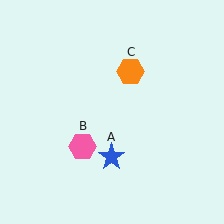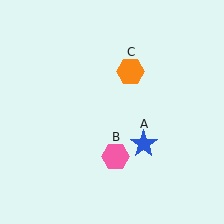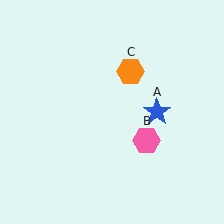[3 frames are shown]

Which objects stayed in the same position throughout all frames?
Orange hexagon (object C) remained stationary.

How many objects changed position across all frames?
2 objects changed position: blue star (object A), pink hexagon (object B).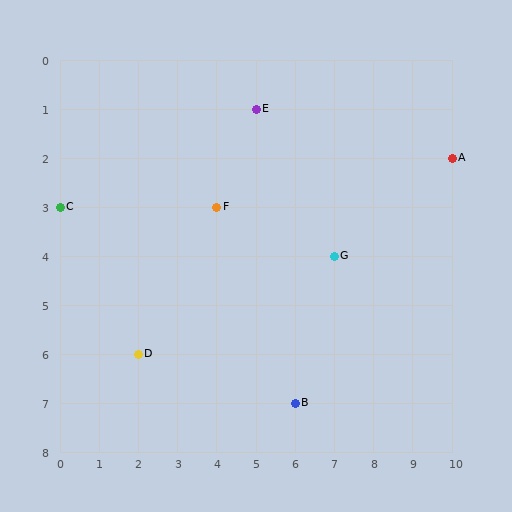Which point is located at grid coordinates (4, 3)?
Point F is at (4, 3).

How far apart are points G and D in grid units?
Points G and D are 5 columns and 2 rows apart (about 5.4 grid units diagonally).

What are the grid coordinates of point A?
Point A is at grid coordinates (10, 2).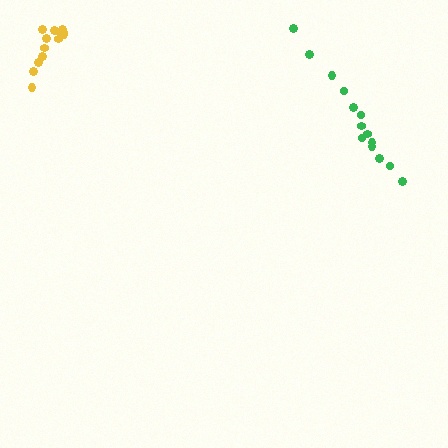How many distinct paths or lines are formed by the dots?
There are 2 distinct paths.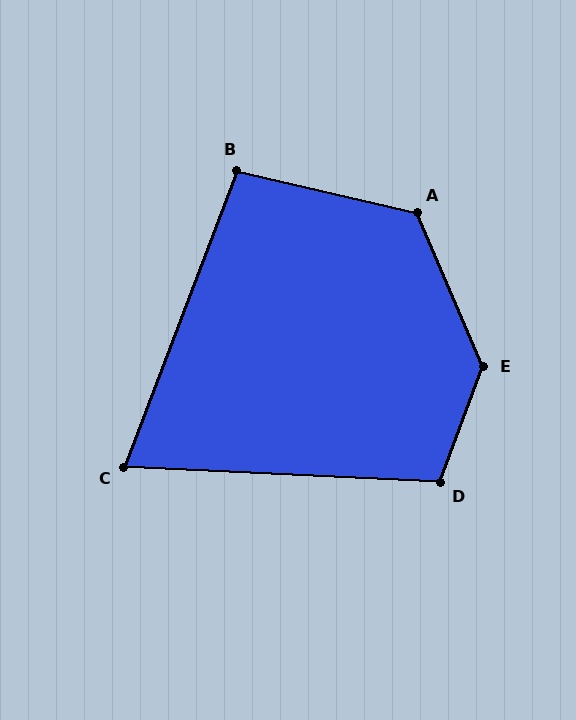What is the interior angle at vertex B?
Approximately 98 degrees (obtuse).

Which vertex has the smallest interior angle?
C, at approximately 72 degrees.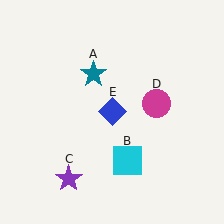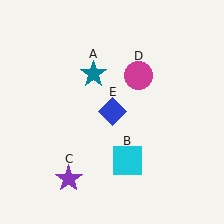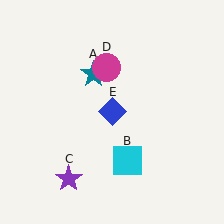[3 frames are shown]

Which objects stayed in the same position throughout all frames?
Teal star (object A) and cyan square (object B) and purple star (object C) and blue diamond (object E) remained stationary.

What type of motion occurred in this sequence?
The magenta circle (object D) rotated counterclockwise around the center of the scene.